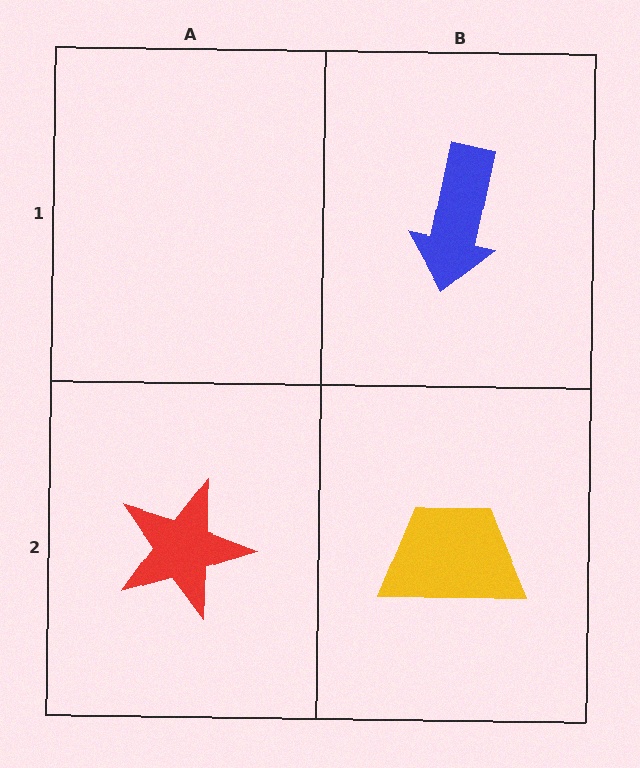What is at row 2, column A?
A red star.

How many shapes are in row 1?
1 shape.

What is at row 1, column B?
A blue arrow.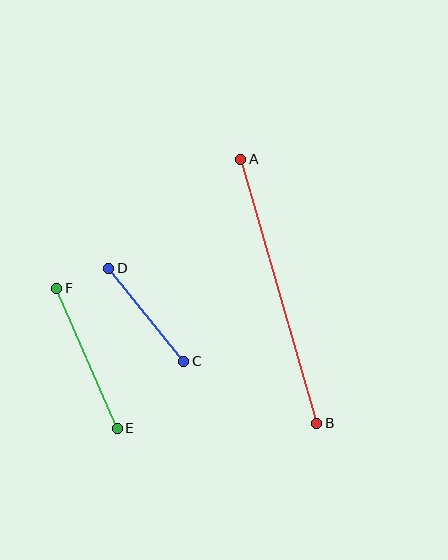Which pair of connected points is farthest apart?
Points A and B are farthest apart.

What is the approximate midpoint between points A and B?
The midpoint is at approximately (279, 291) pixels.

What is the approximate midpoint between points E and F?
The midpoint is at approximately (87, 358) pixels.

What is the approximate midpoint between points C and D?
The midpoint is at approximately (146, 315) pixels.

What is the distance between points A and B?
The distance is approximately 275 pixels.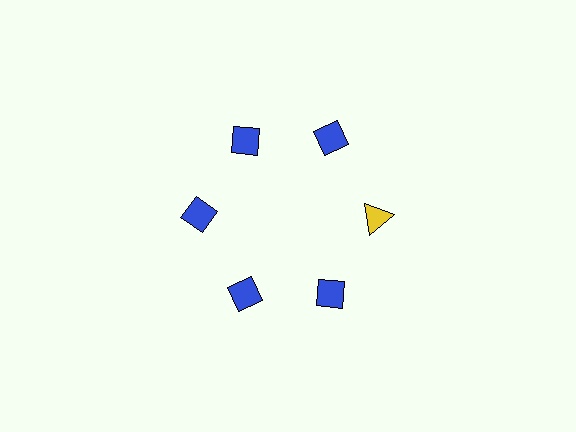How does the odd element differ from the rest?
It differs in both color (yellow instead of blue) and shape (triangle instead of diamond).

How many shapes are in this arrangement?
There are 6 shapes arranged in a ring pattern.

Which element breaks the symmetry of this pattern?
The yellow triangle at roughly the 3 o'clock position breaks the symmetry. All other shapes are blue diamonds.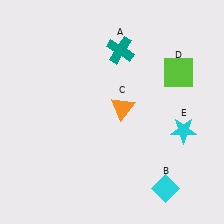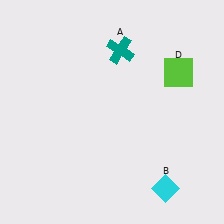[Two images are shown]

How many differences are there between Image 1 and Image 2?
There are 2 differences between the two images.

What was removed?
The orange triangle (C), the cyan star (E) were removed in Image 2.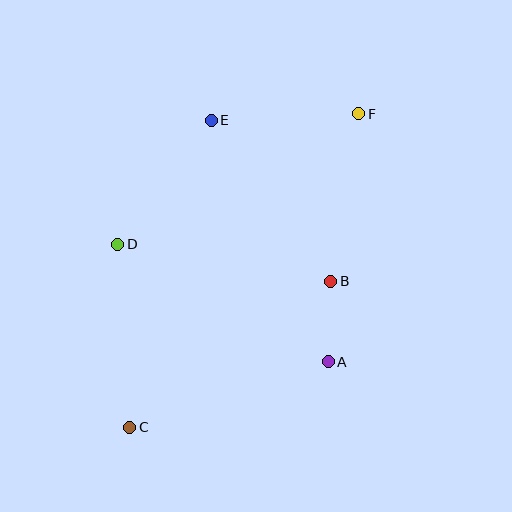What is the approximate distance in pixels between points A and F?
The distance between A and F is approximately 250 pixels.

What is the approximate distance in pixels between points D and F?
The distance between D and F is approximately 274 pixels.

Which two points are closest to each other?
Points A and B are closest to each other.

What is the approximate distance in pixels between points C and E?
The distance between C and E is approximately 318 pixels.